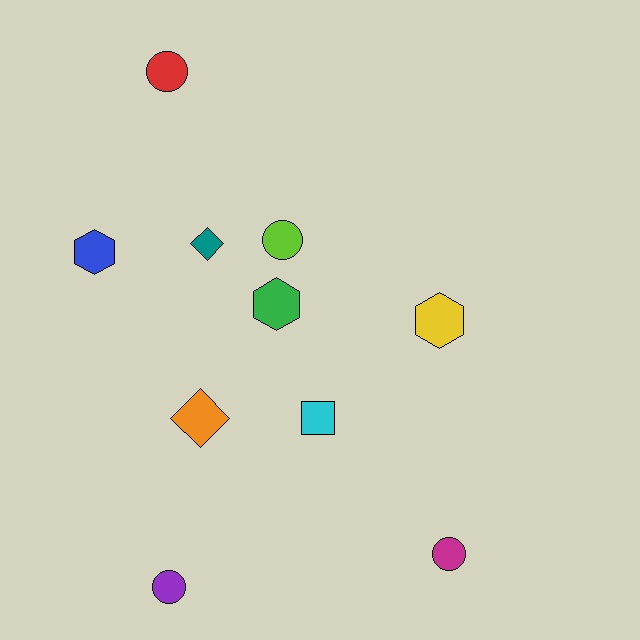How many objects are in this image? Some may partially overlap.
There are 10 objects.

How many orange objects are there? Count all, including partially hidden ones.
There is 1 orange object.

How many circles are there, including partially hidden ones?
There are 4 circles.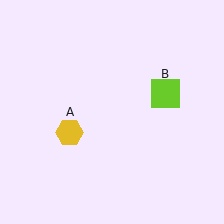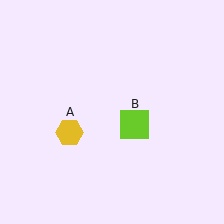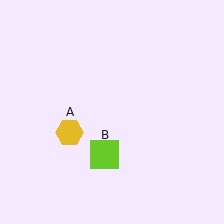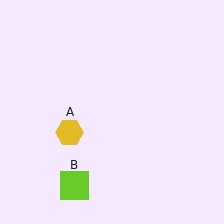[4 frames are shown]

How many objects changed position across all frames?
1 object changed position: lime square (object B).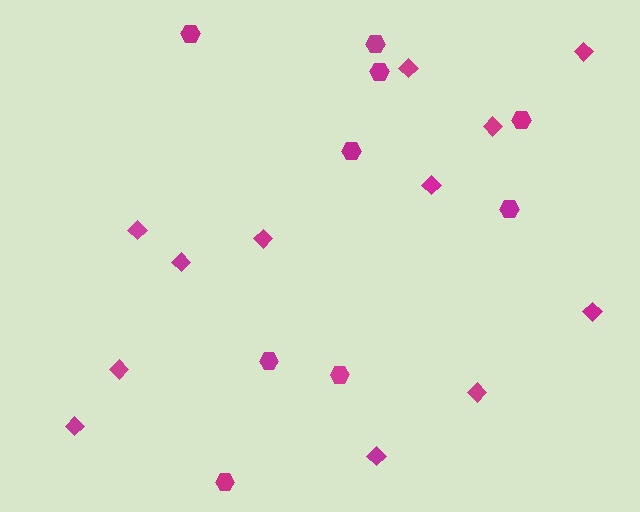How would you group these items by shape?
There are 2 groups: one group of diamonds (12) and one group of hexagons (9).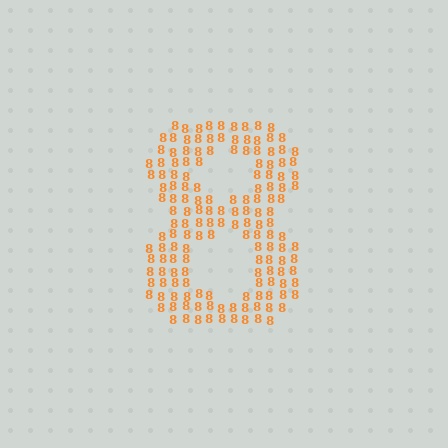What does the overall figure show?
The overall figure shows the digit 8.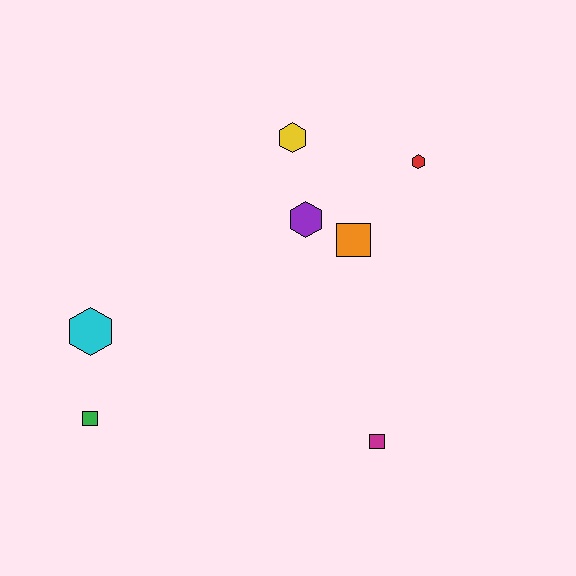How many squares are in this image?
There are 3 squares.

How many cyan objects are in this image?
There is 1 cyan object.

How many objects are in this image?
There are 7 objects.